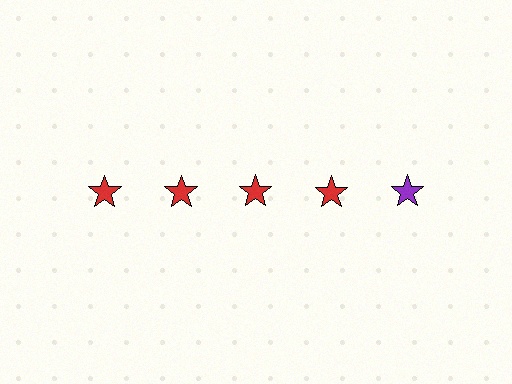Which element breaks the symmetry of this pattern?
The purple star in the top row, rightmost column breaks the symmetry. All other shapes are red stars.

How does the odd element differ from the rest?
It has a different color: purple instead of red.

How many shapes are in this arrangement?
There are 5 shapes arranged in a grid pattern.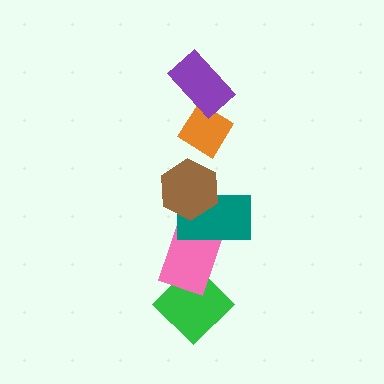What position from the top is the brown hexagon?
The brown hexagon is 3rd from the top.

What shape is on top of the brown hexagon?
The orange diamond is on top of the brown hexagon.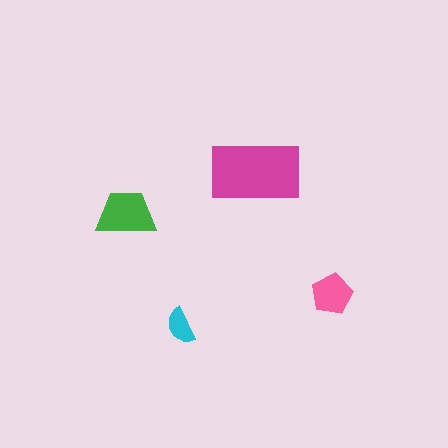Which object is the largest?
The magenta rectangle.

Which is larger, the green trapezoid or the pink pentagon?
The green trapezoid.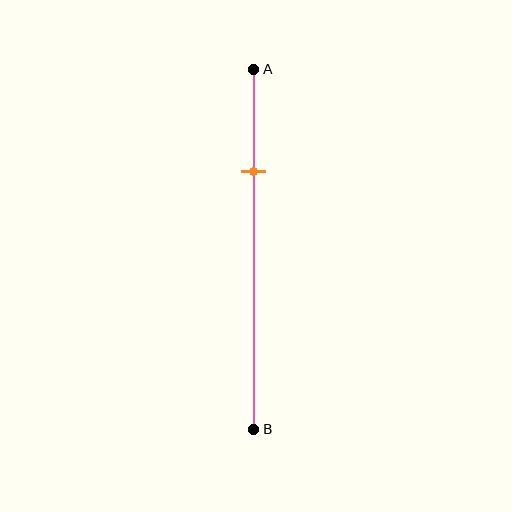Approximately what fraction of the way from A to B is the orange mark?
The orange mark is approximately 30% of the way from A to B.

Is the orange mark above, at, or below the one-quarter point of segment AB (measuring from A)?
The orange mark is below the one-quarter point of segment AB.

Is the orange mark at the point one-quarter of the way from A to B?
No, the mark is at about 30% from A, not at the 25% one-quarter point.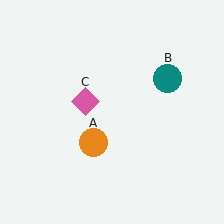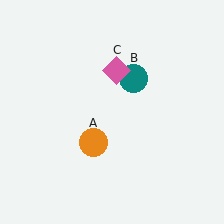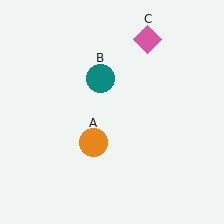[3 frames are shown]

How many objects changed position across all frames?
2 objects changed position: teal circle (object B), pink diamond (object C).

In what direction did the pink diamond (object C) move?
The pink diamond (object C) moved up and to the right.